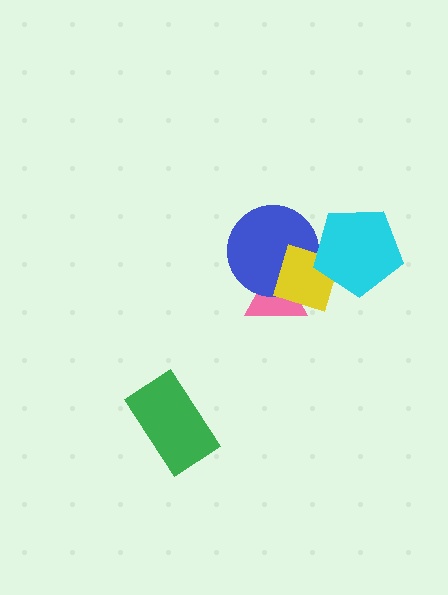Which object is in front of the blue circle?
The yellow diamond is in front of the blue circle.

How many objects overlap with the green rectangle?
0 objects overlap with the green rectangle.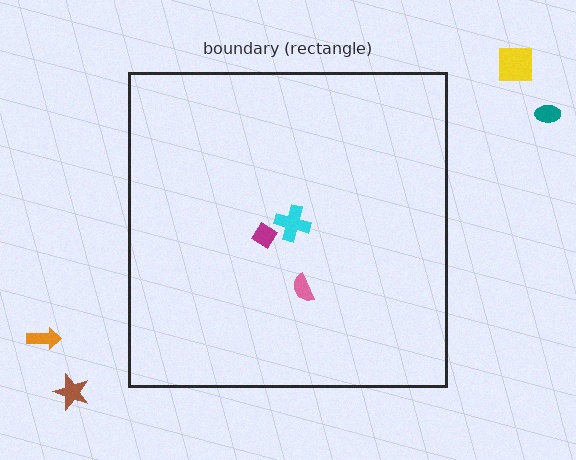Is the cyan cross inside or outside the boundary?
Inside.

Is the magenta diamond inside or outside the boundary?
Inside.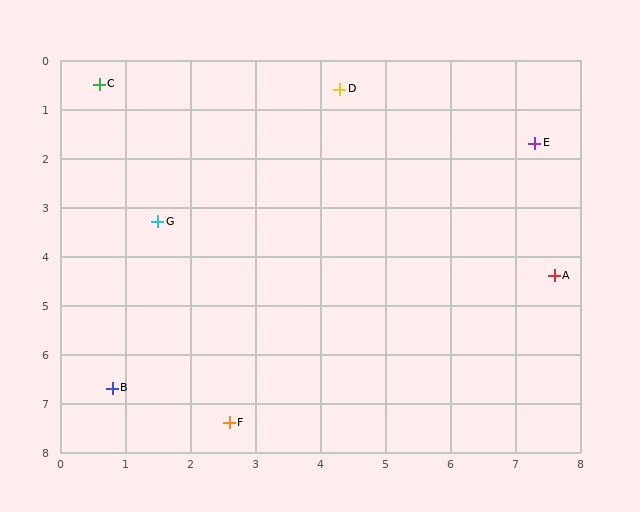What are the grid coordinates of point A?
Point A is at approximately (7.6, 4.4).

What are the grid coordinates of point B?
Point B is at approximately (0.8, 6.7).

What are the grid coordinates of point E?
Point E is at approximately (7.3, 1.7).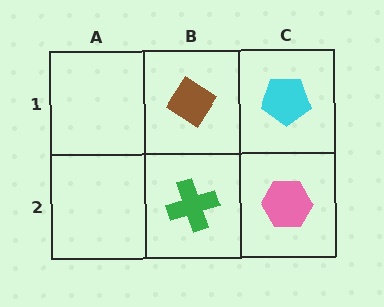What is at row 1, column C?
A cyan pentagon.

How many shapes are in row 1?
2 shapes.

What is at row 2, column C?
A pink hexagon.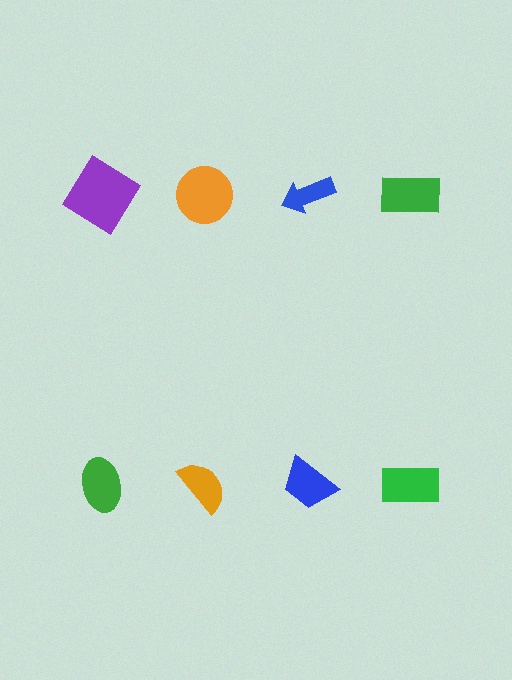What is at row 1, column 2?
An orange circle.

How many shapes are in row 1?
4 shapes.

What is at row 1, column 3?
A blue arrow.